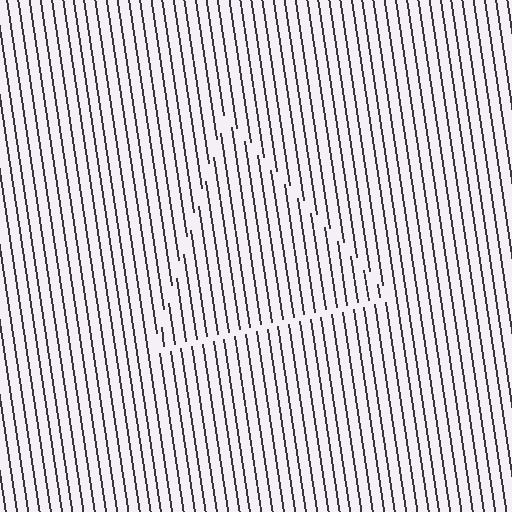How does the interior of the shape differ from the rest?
The interior of the shape contains the same grating, shifted by half a period — the contour is defined by the phase discontinuity where line-ends from the inner and outer gratings abut.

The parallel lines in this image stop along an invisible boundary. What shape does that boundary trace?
An illusory triangle. The interior of the shape contains the same grating, shifted by half a period — the contour is defined by the phase discontinuity where line-ends from the inner and outer gratings abut.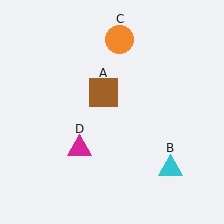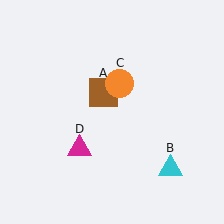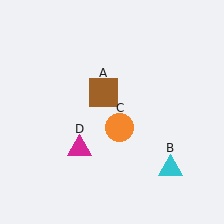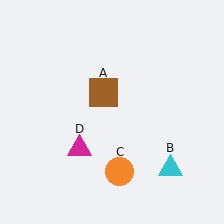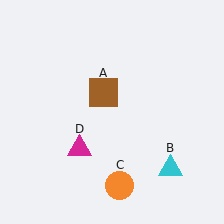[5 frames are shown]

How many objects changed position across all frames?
1 object changed position: orange circle (object C).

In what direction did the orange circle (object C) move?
The orange circle (object C) moved down.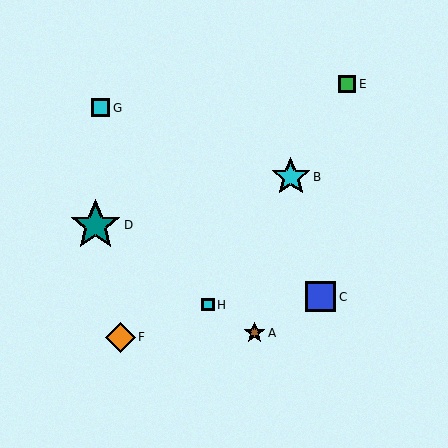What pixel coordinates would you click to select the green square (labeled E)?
Click at (347, 84) to select the green square E.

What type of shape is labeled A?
Shape A is a brown star.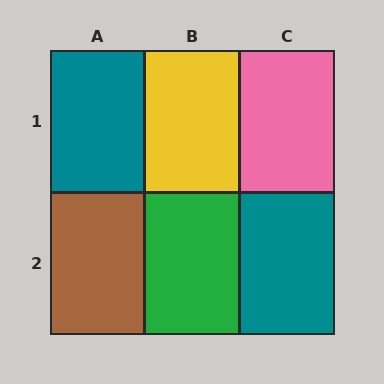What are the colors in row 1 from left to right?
Teal, yellow, pink.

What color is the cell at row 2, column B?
Green.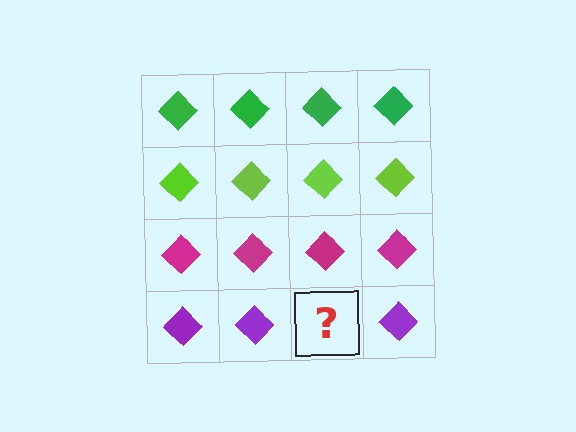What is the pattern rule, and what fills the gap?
The rule is that each row has a consistent color. The gap should be filled with a purple diamond.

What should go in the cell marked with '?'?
The missing cell should contain a purple diamond.